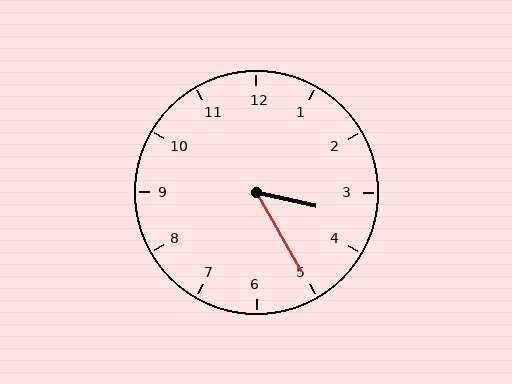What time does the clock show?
3:25.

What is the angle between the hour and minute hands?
Approximately 48 degrees.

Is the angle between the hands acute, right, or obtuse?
It is acute.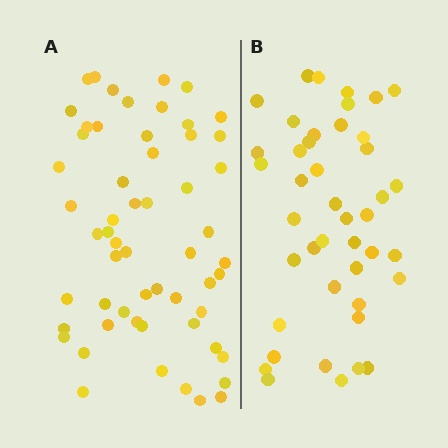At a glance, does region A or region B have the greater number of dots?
Region A (the left region) has more dots.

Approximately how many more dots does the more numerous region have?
Region A has approximately 15 more dots than region B.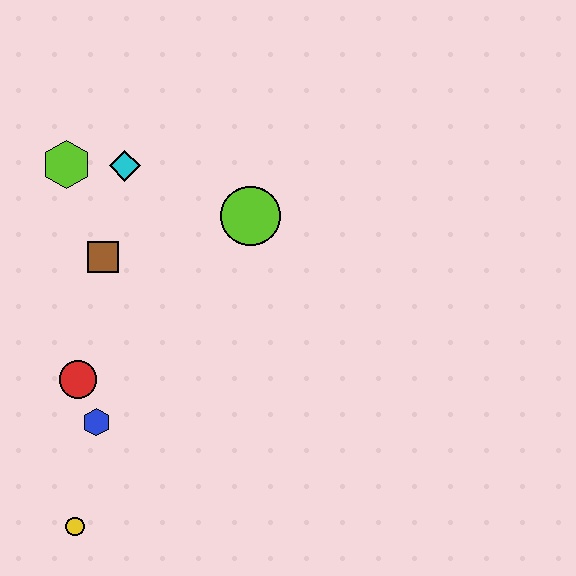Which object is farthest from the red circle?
The lime circle is farthest from the red circle.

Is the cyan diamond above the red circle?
Yes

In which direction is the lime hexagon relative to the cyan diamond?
The lime hexagon is to the left of the cyan diamond.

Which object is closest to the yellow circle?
The blue hexagon is closest to the yellow circle.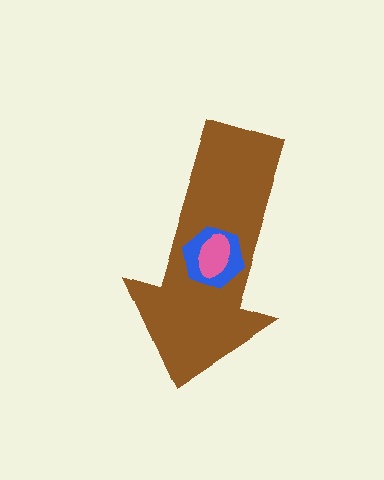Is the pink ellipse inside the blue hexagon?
Yes.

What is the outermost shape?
The brown arrow.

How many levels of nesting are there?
3.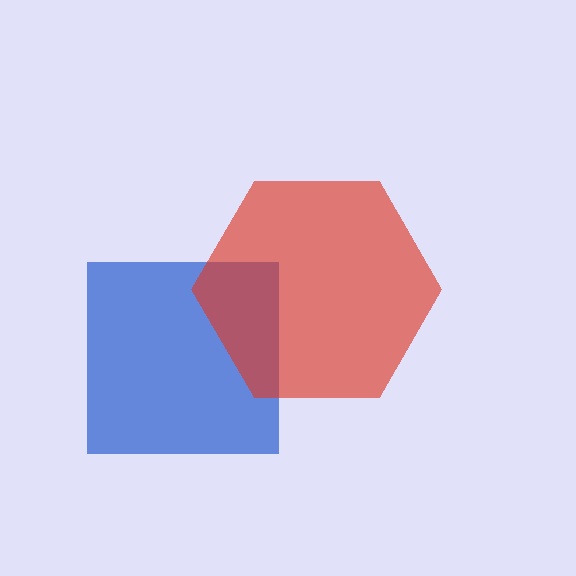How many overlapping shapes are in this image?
There are 2 overlapping shapes in the image.